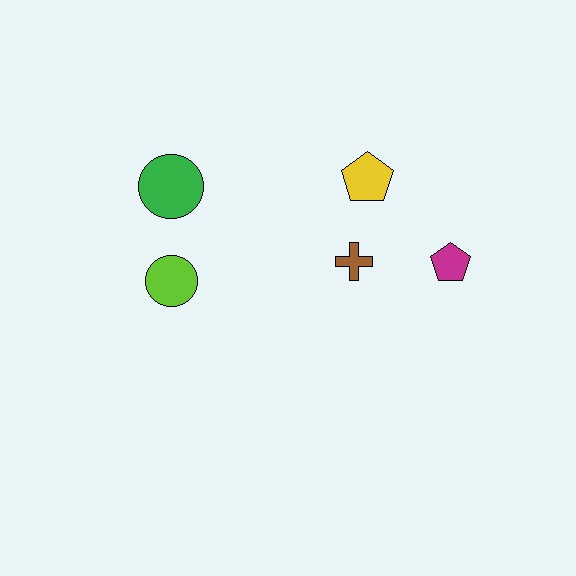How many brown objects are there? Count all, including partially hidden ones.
There is 1 brown object.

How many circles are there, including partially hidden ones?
There are 2 circles.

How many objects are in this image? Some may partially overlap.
There are 5 objects.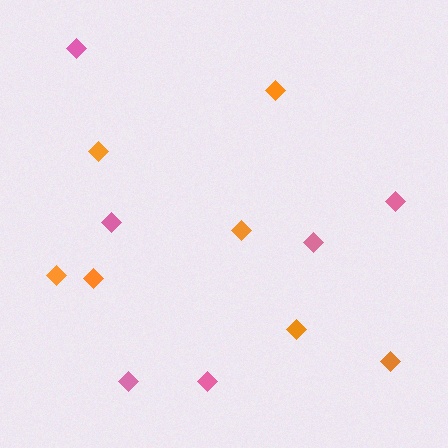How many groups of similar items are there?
There are 2 groups: one group of pink diamonds (6) and one group of orange diamonds (7).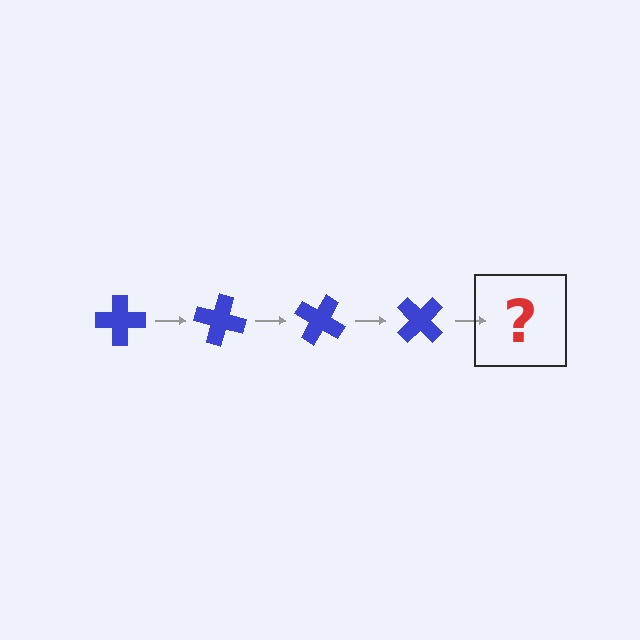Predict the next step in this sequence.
The next step is a blue cross rotated 60 degrees.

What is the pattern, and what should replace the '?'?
The pattern is that the cross rotates 15 degrees each step. The '?' should be a blue cross rotated 60 degrees.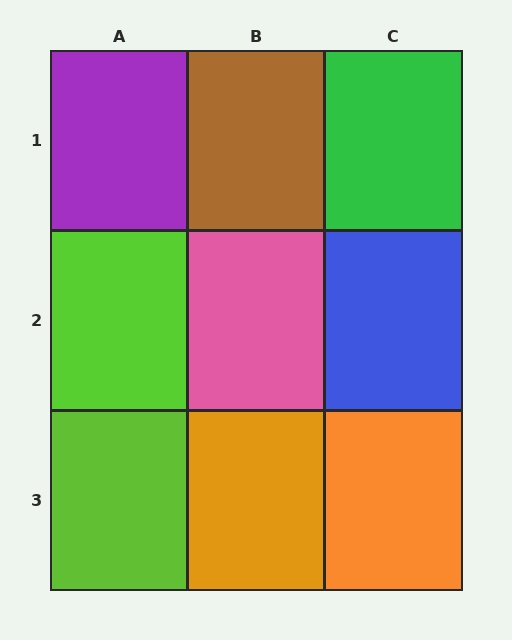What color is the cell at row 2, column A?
Lime.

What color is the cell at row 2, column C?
Blue.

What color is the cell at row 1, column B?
Brown.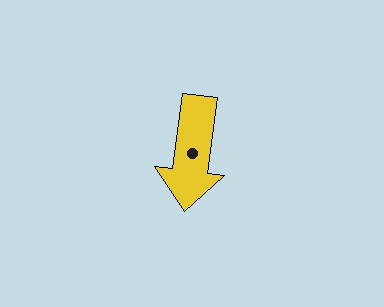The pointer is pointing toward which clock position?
Roughly 6 o'clock.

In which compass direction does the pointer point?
South.